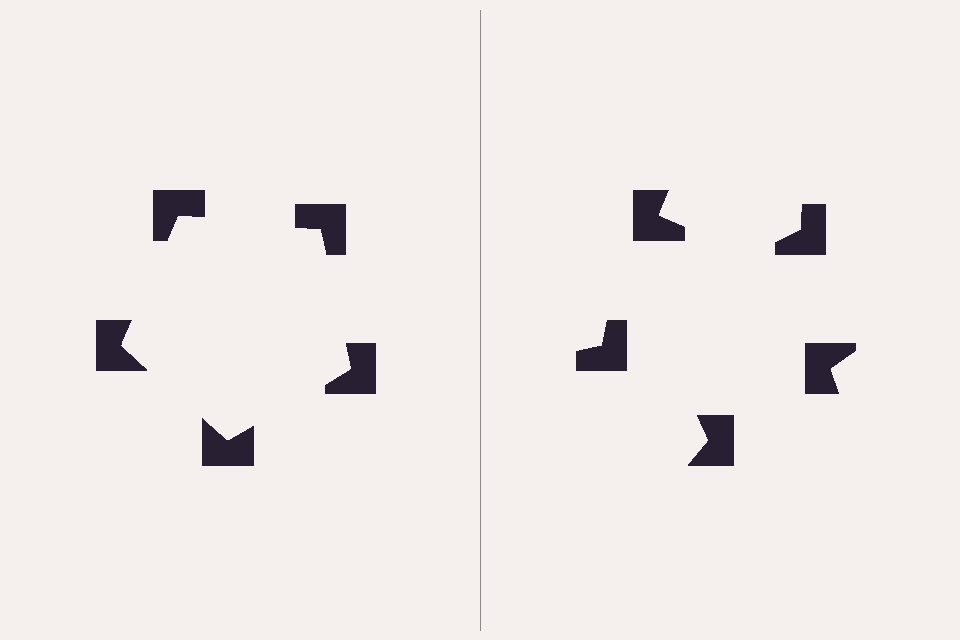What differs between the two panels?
The notched squares are positioned identically on both sides; only the wedge orientations differ. On the left they align to a pentagon; on the right they are misaligned.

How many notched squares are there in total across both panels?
10 — 5 on each side.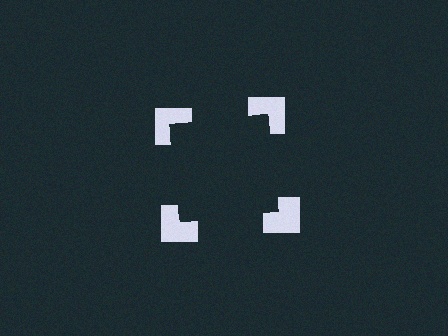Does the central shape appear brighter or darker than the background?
It typically appears slightly darker than the background, even though no actual brightness change is drawn.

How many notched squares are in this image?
There are 4 — one at each vertex of the illusory square.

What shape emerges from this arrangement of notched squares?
An illusory square — its edges are inferred from the aligned wedge cuts in the notched squares, not physically drawn.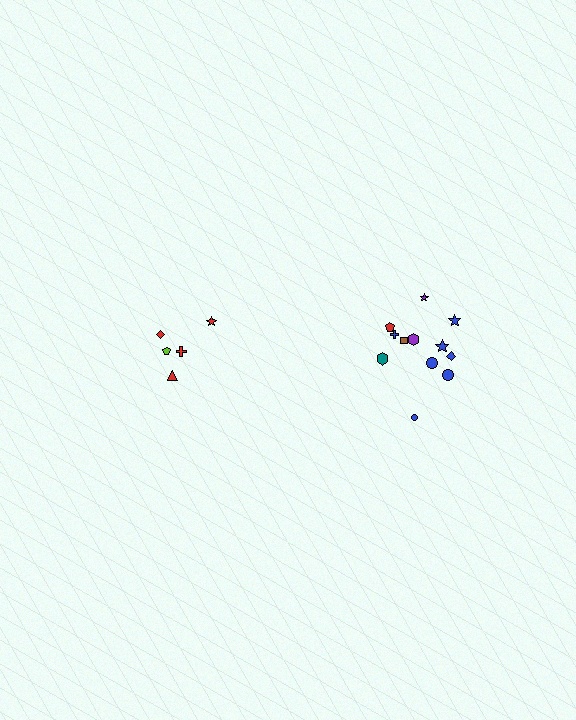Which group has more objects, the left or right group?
The right group.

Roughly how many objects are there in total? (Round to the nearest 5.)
Roughly 15 objects in total.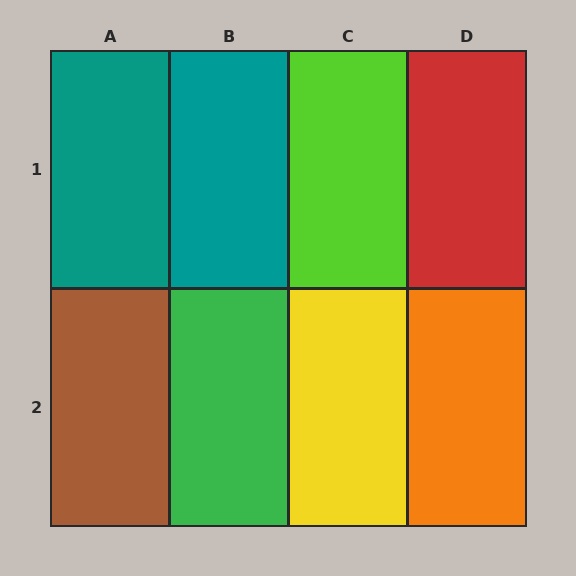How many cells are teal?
2 cells are teal.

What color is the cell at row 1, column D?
Red.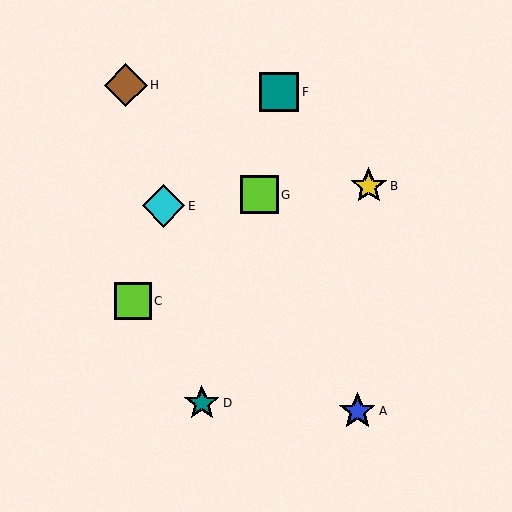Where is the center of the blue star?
The center of the blue star is at (357, 411).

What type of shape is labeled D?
Shape D is a teal star.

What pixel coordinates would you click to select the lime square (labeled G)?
Click at (260, 195) to select the lime square G.